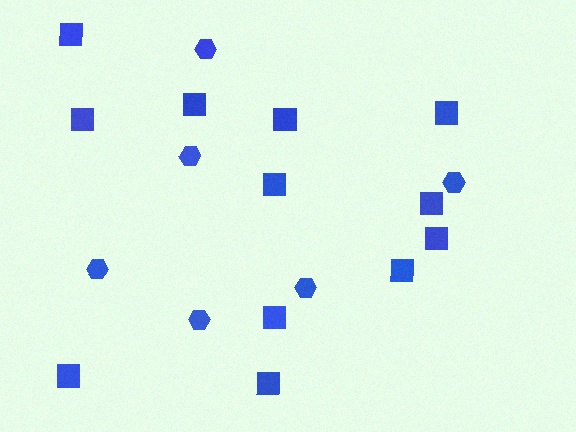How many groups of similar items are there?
There are 2 groups: one group of squares (12) and one group of hexagons (6).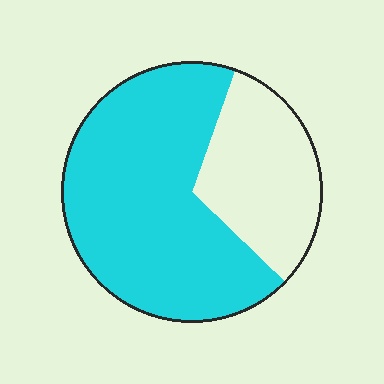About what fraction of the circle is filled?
About two thirds (2/3).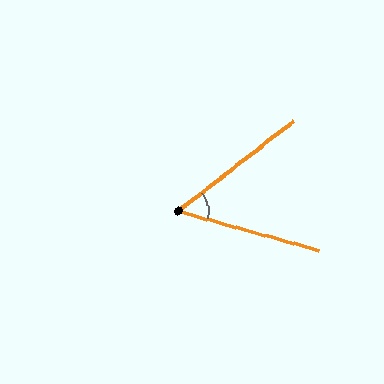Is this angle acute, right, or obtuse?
It is acute.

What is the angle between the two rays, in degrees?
Approximately 54 degrees.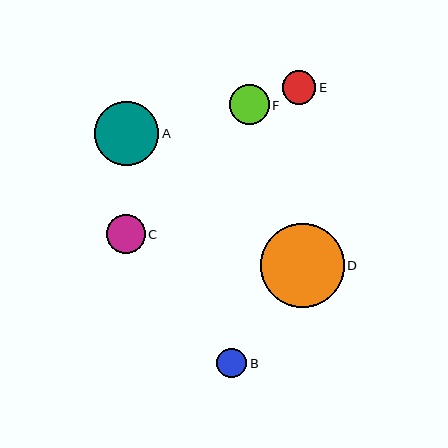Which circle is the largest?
Circle D is the largest with a size of approximately 83 pixels.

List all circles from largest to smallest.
From largest to smallest: D, A, F, C, E, B.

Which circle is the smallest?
Circle B is the smallest with a size of approximately 30 pixels.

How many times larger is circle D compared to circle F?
Circle D is approximately 2.1 times the size of circle F.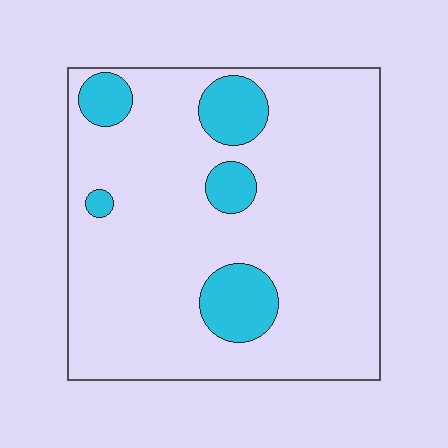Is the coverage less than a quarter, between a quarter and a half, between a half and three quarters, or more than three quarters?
Less than a quarter.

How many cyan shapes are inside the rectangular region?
5.